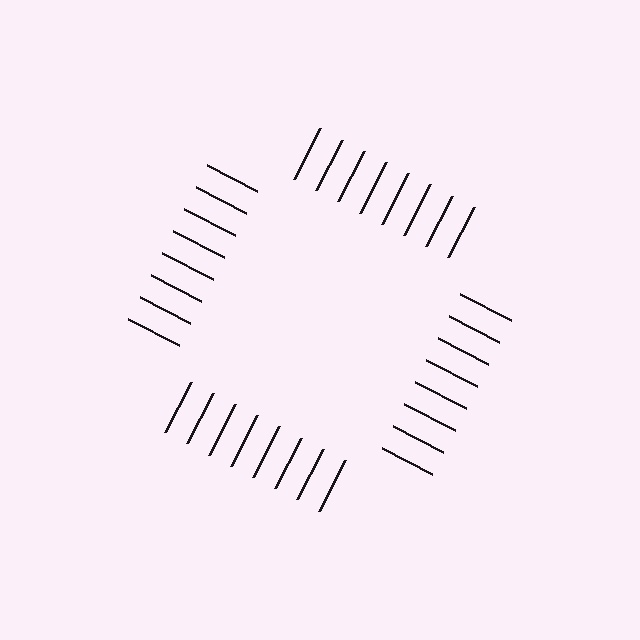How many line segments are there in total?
32 — 8 along each of the 4 edges.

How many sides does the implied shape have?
4 sides — the line-ends trace a square.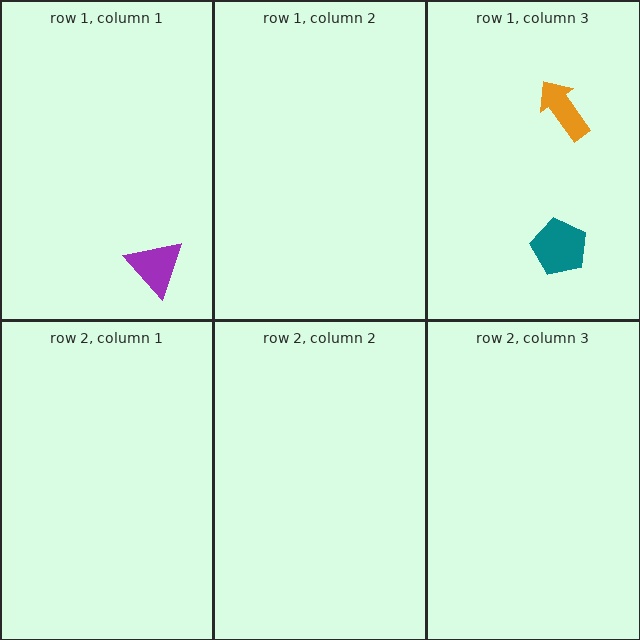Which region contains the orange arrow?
The row 1, column 3 region.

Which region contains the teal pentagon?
The row 1, column 3 region.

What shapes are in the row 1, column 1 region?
The purple triangle.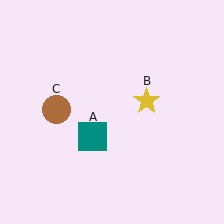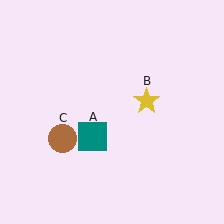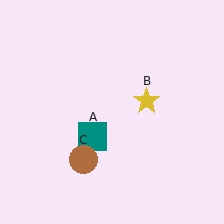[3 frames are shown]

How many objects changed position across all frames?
1 object changed position: brown circle (object C).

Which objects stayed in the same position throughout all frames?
Teal square (object A) and yellow star (object B) remained stationary.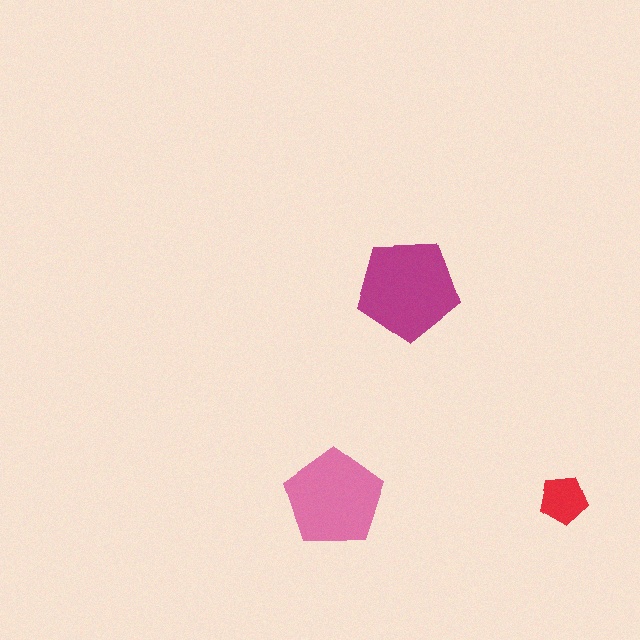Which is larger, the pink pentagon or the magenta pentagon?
The magenta one.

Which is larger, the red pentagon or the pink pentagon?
The pink one.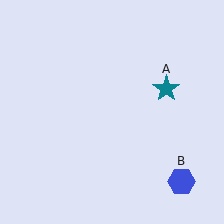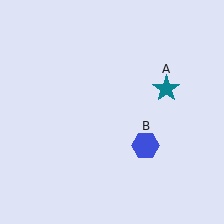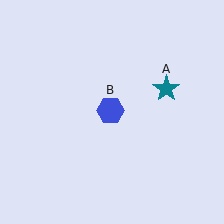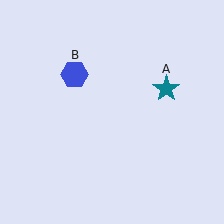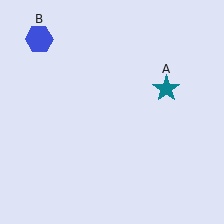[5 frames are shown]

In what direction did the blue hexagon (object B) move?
The blue hexagon (object B) moved up and to the left.